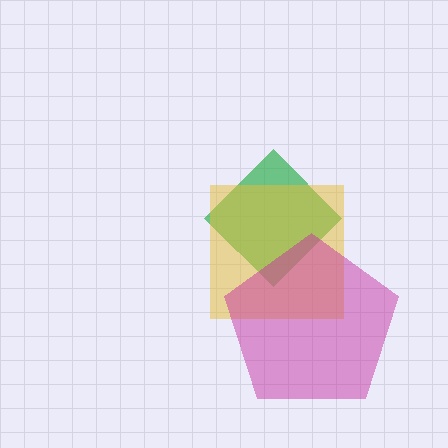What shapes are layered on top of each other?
The layered shapes are: a green diamond, a yellow square, a magenta pentagon.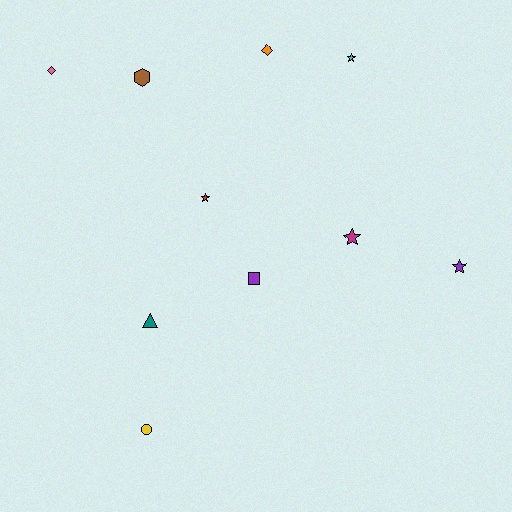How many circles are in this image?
There is 1 circle.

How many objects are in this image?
There are 10 objects.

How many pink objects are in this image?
There is 1 pink object.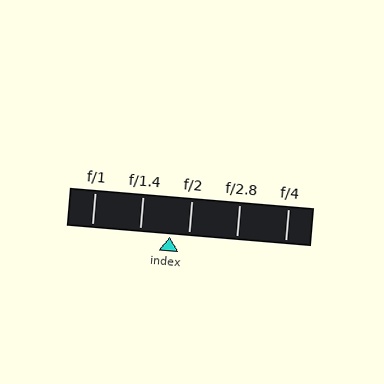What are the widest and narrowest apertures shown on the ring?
The widest aperture shown is f/1 and the narrowest is f/4.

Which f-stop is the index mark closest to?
The index mark is closest to f/2.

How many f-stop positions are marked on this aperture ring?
There are 5 f-stop positions marked.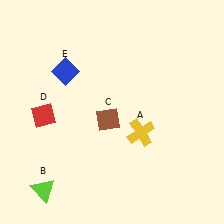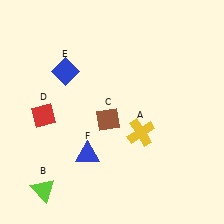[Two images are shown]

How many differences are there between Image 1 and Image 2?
There is 1 difference between the two images.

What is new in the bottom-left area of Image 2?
A blue triangle (F) was added in the bottom-left area of Image 2.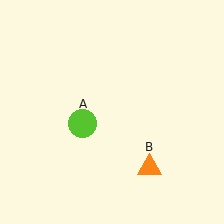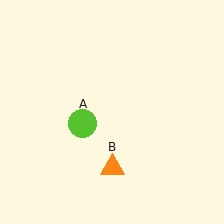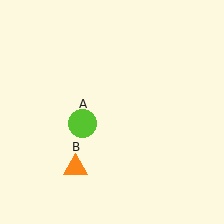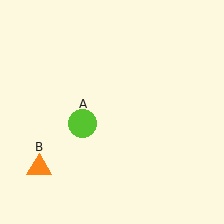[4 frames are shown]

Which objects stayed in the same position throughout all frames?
Lime circle (object A) remained stationary.